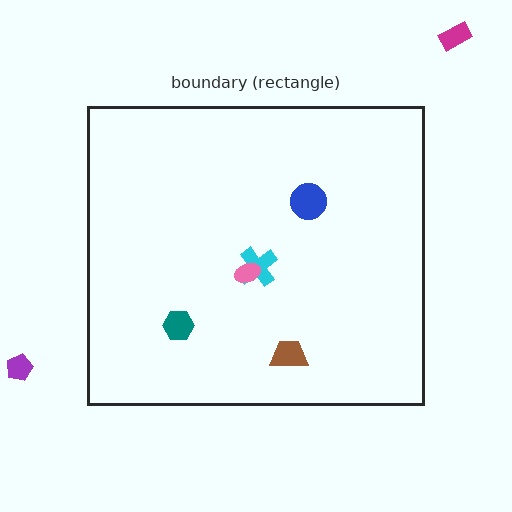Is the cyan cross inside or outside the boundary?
Inside.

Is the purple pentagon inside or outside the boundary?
Outside.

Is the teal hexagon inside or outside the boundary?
Inside.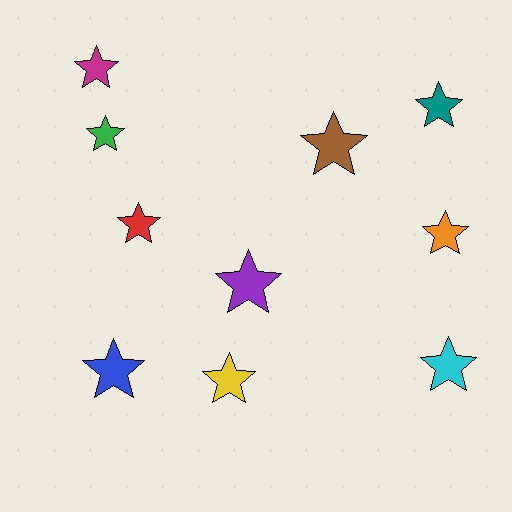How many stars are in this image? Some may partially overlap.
There are 10 stars.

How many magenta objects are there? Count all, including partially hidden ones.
There is 1 magenta object.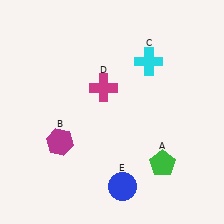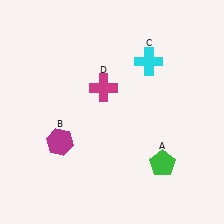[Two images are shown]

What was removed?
The blue circle (E) was removed in Image 2.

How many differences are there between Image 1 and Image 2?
There is 1 difference between the two images.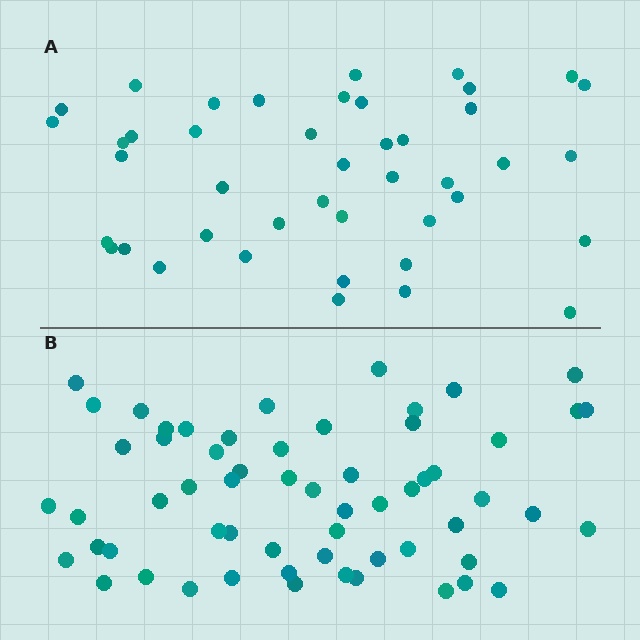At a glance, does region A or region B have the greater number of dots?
Region B (the bottom region) has more dots.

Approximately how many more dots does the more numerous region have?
Region B has approximately 15 more dots than region A.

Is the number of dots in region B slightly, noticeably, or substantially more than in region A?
Region B has noticeably more, but not dramatically so. The ratio is roughly 1.4 to 1.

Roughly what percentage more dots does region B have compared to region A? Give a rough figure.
About 40% more.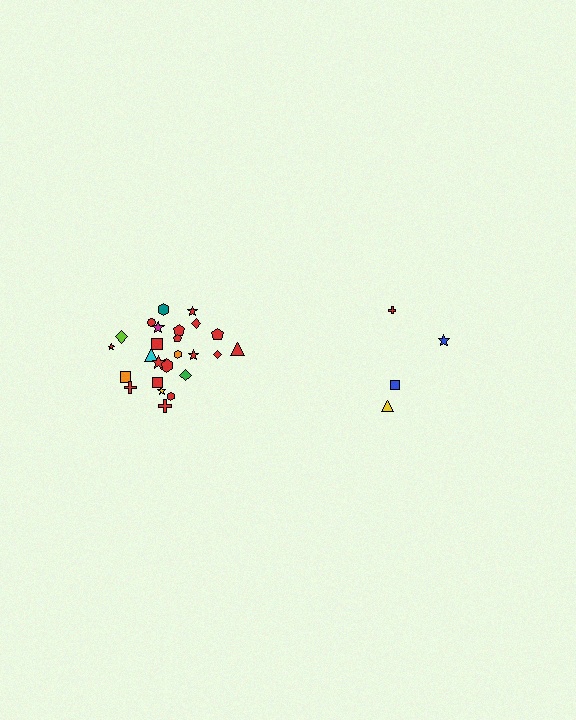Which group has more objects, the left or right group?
The left group.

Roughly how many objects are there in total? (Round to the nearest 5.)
Roughly 30 objects in total.